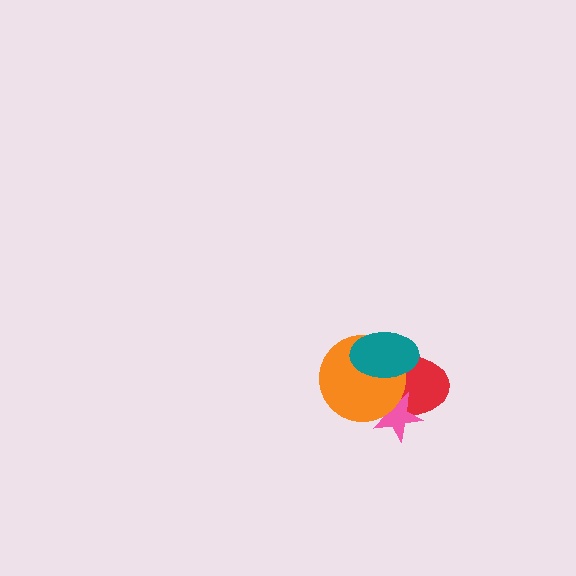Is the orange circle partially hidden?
Yes, it is partially covered by another shape.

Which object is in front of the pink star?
The orange circle is in front of the pink star.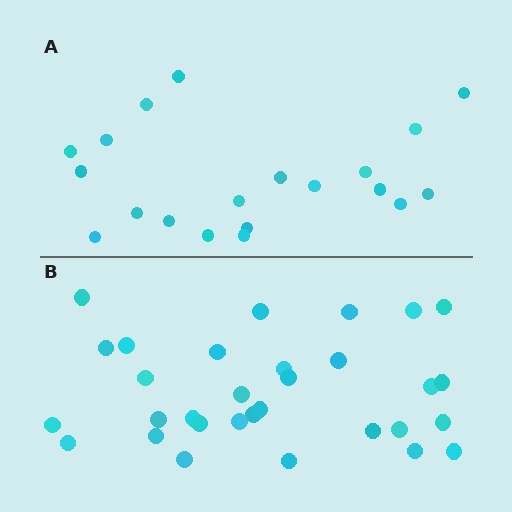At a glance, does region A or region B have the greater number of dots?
Region B (the bottom region) has more dots.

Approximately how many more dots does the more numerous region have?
Region B has roughly 12 or so more dots than region A.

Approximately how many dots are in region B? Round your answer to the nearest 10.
About 30 dots. (The exact count is 31, which rounds to 30.)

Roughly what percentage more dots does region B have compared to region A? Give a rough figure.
About 55% more.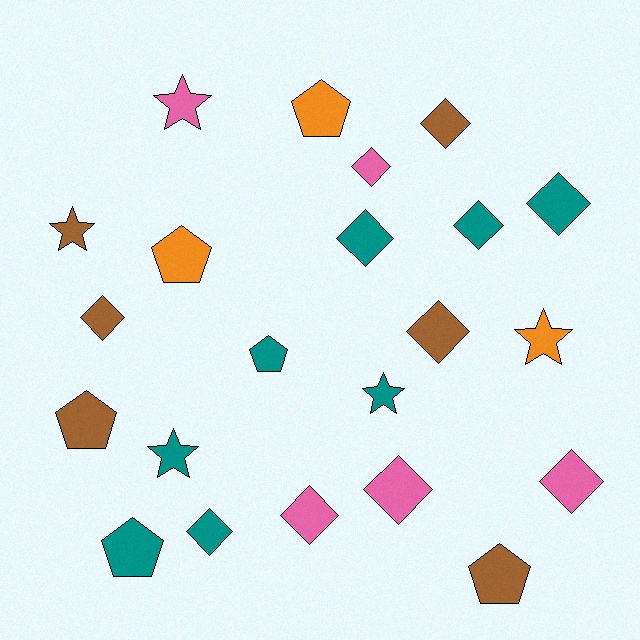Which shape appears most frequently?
Diamond, with 11 objects.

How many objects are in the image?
There are 22 objects.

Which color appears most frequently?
Teal, with 8 objects.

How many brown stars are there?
There is 1 brown star.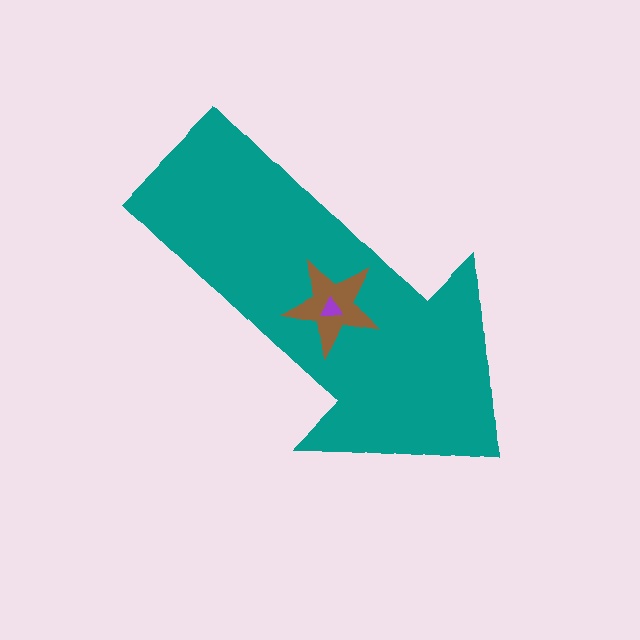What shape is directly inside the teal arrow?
The brown star.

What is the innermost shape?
The purple triangle.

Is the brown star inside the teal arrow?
Yes.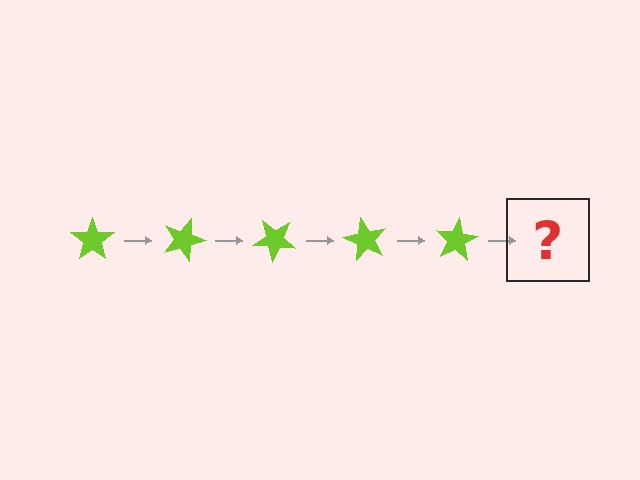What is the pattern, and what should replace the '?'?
The pattern is that the star rotates 20 degrees each step. The '?' should be a lime star rotated 100 degrees.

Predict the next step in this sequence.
The next step is a lime star rotated 100 degrees.